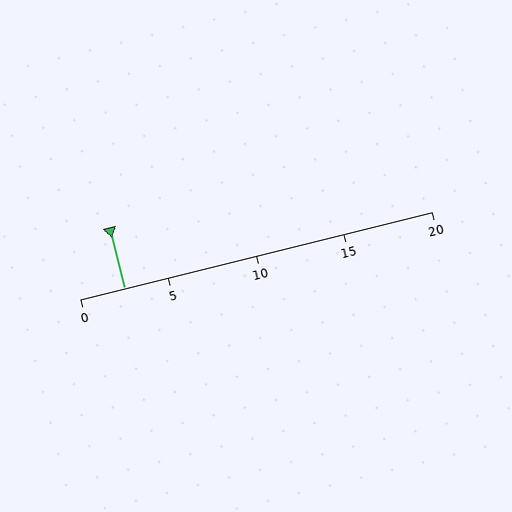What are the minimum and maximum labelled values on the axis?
The axis runs from 0 to 20.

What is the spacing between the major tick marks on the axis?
The major ticks are spaced 5 apart.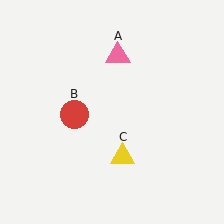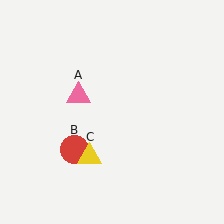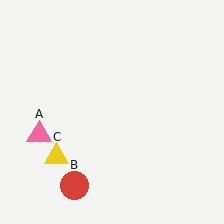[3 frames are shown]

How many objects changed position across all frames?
3 objects changed position: pink triangle (object A), red circle (object B), yellow triangle (object C).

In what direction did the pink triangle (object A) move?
The pink triangle (object A) moved down and to the left.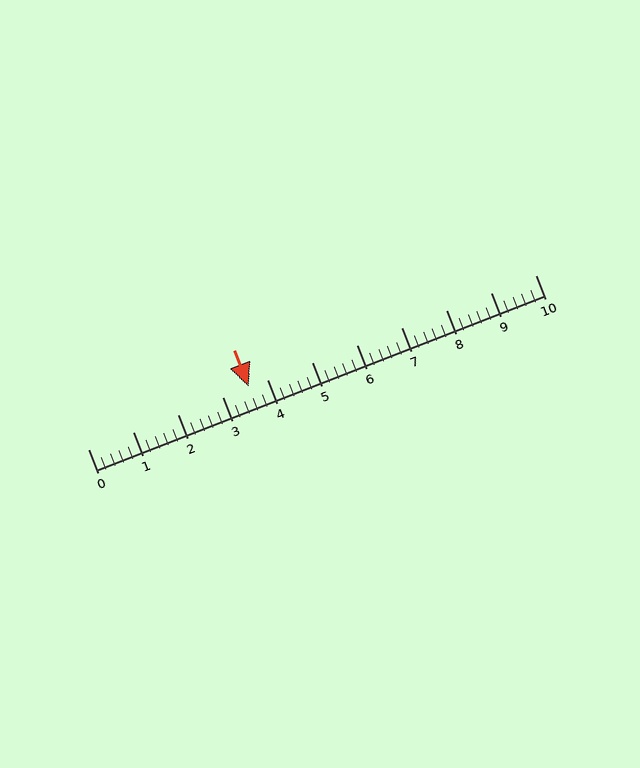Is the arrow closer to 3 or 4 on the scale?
The arrow is closer to 4.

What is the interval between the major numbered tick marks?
The major tick marks are spaced 1 units apart.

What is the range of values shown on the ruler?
The ruler shows values from 0 to 10.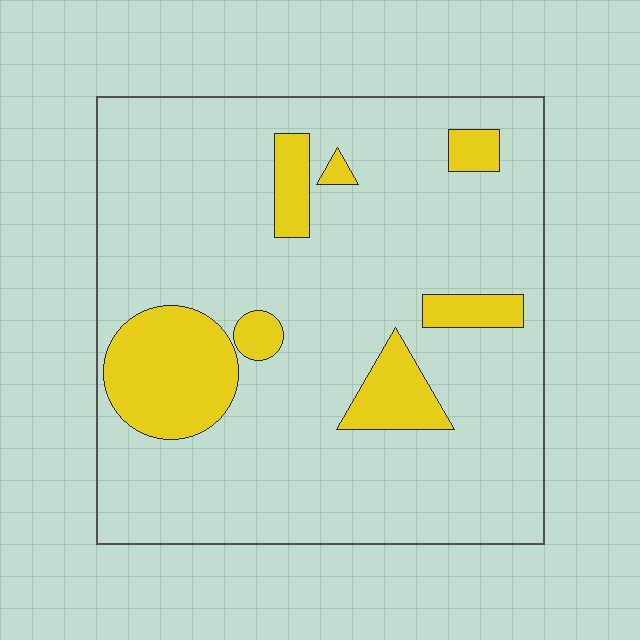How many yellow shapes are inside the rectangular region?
7.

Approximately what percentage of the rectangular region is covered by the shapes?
Approximately 15%.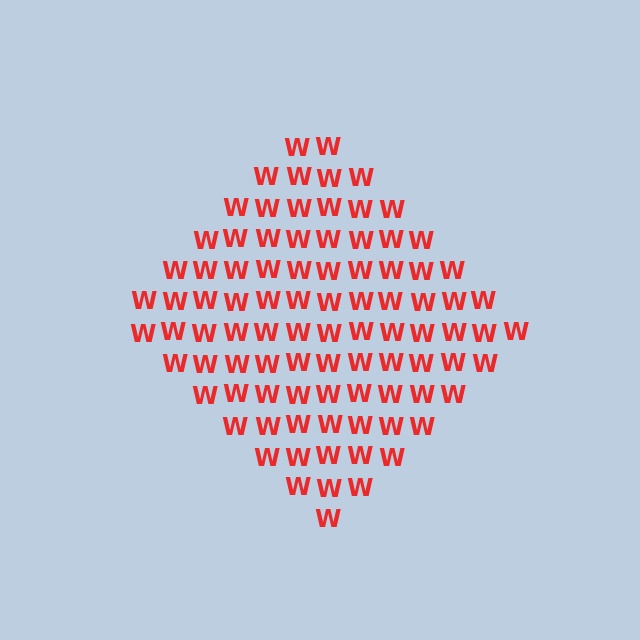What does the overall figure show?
The overall figure shows a diamond.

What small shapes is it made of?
It is made of small letter W's.